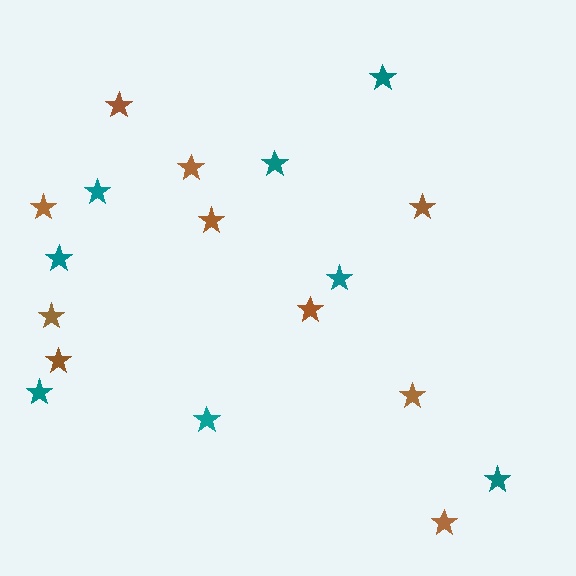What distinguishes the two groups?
There are 2 groups: one group of teal stars (8) and one group of brown stars (10).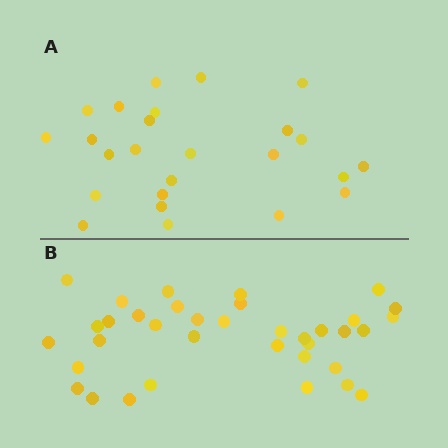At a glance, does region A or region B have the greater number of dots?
Region B (the bottom region) has more dots.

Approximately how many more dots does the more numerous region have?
Region B has roughly 12 or so more dots than region A.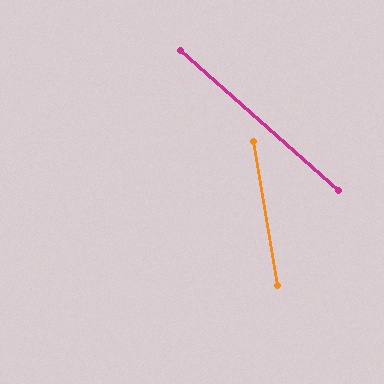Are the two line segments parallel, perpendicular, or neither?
Neither parallel nor perpendicular — they differ by about 39°.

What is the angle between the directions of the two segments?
Approximately 39 degrees.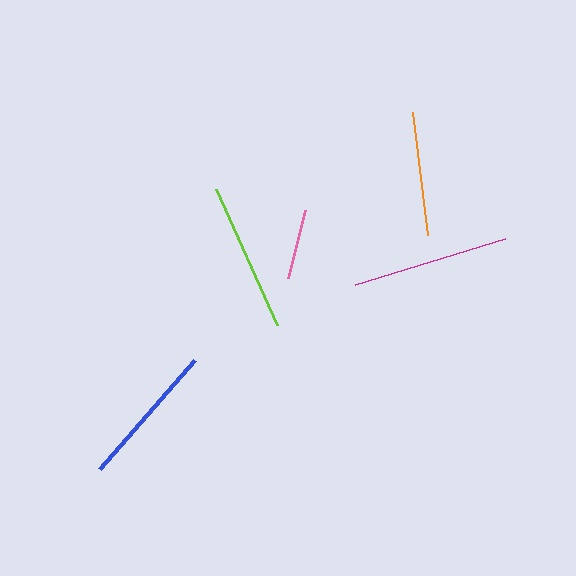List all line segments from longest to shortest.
From longest to shortest: magenta, lime, blue, orange, pink.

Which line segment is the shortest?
The pink line is the shortest at approximately 70 pixels.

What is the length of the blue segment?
The blue segment is approximately 144 pixels long.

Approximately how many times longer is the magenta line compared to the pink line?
The magenta line is approximately 2.2 times the length of the pink line.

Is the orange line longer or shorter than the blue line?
The blue line is longer than the orange line.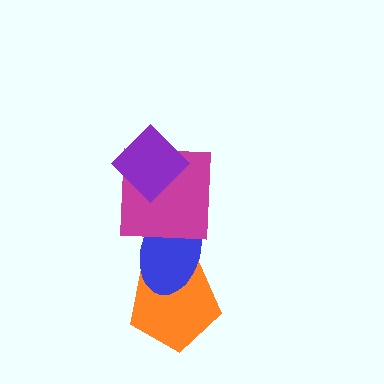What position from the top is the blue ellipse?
The blue ellipse is 3rd from the top.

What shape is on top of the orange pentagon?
The blue ellipse is on top of the orange pentagon.